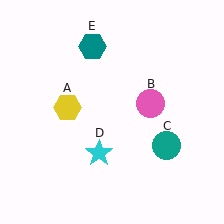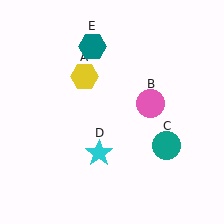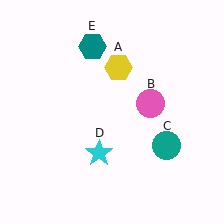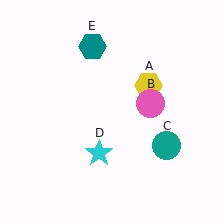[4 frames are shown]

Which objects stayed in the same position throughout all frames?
Pink circle (object B) and teal circle (object C) and cyan star (object D) and teal hexagon (object E) remained stationary.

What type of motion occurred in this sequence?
The yellow hexagon (object A) rotated clockwise around the center of the scene.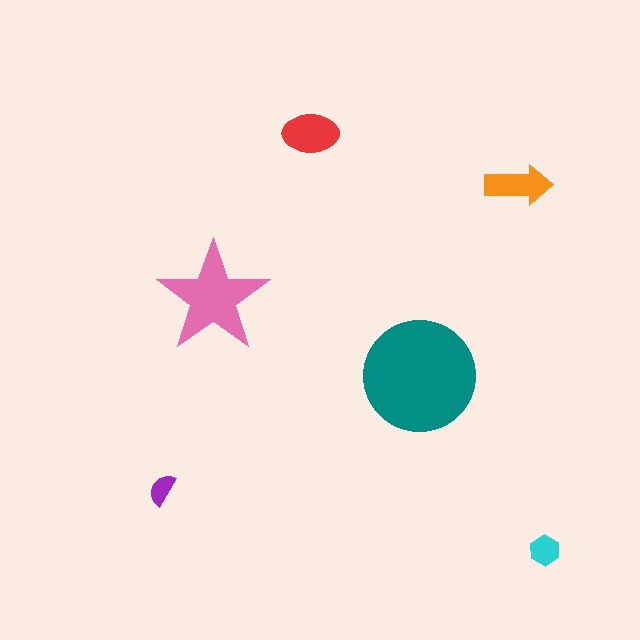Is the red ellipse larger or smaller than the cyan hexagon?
Larger.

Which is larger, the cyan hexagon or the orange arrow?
The orange arrow.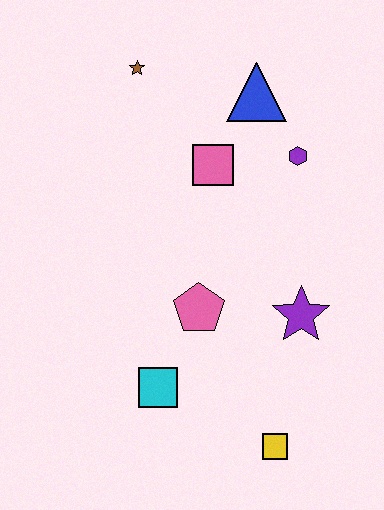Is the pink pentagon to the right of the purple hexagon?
No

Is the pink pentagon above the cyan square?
Yes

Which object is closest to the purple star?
The pink pentagon is closest to the purple star.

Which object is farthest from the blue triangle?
The yellow square is farthest from the blue triangle.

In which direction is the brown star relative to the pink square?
The brown star is above the pink square.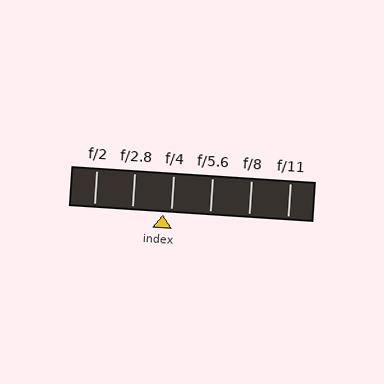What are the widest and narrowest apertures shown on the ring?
The widest aperture shown is f/2 and the narrowest is f/11.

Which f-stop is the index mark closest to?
The index mark is closest to f/4.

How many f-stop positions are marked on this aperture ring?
There are 6 f-stop positions marked.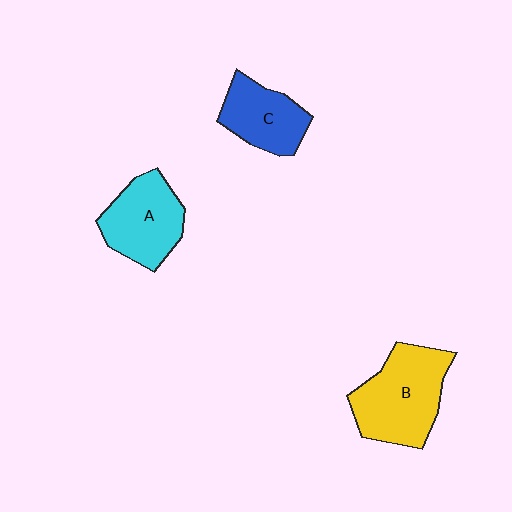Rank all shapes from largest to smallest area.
From largest to smallest: B (yellow), A (cyan), C (blue).